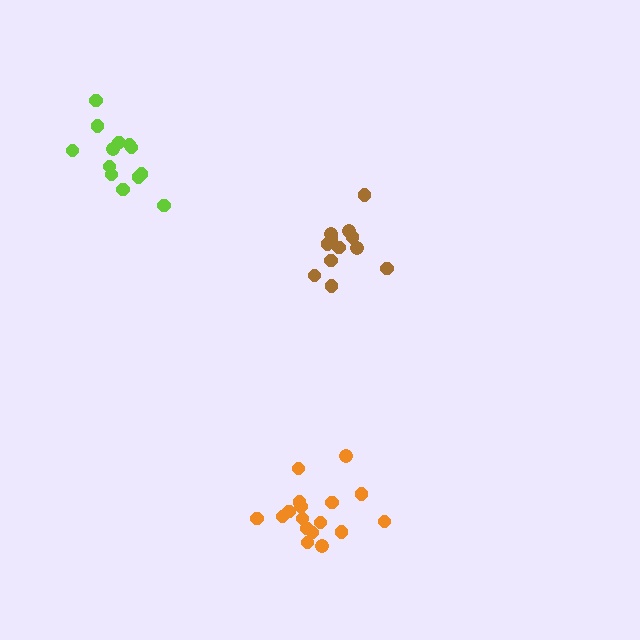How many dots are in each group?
Group 1: 13 dots, Group 2: 17 dots, Group 3: 12 dots (42 total).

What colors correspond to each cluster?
The clusters are colored: lime, orange, brown.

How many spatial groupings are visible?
There are 3 spatial groupings.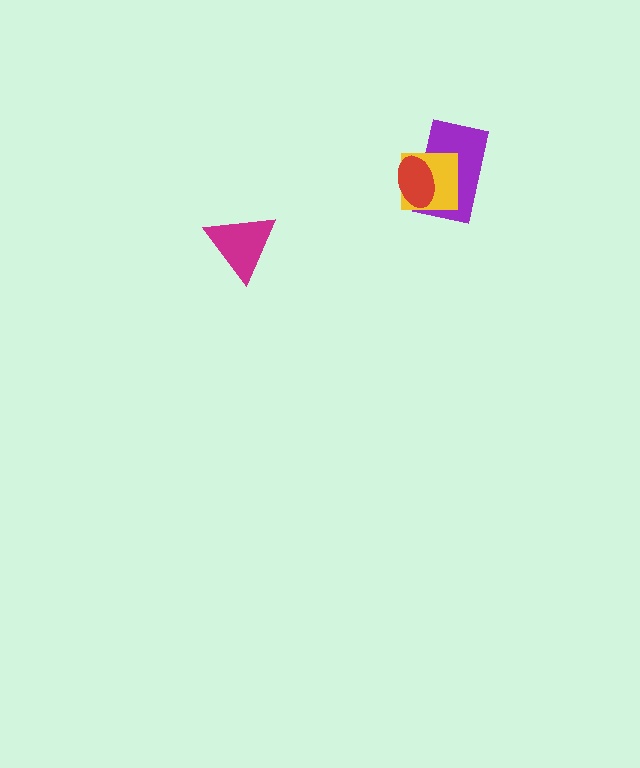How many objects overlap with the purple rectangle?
2 objects overlap with the purple rectangle.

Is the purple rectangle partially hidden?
Yes, it is partially covered by another shape.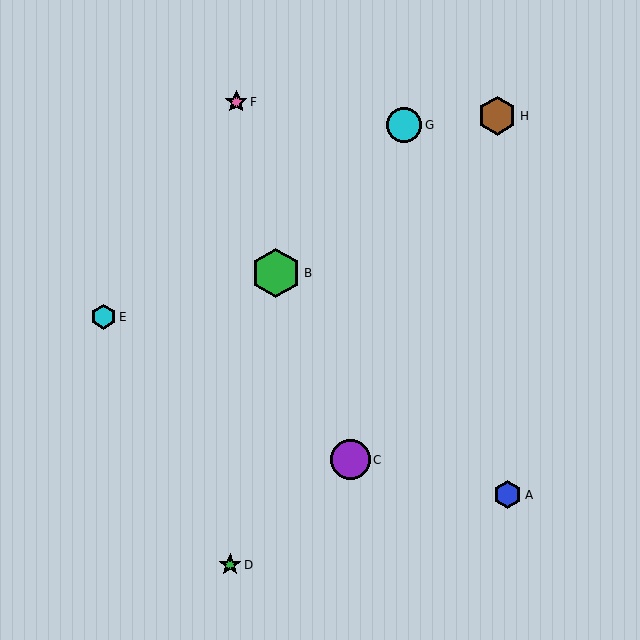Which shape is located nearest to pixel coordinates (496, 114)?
The brown hexagon (labeled H) at (497, 116) is nearest to that location.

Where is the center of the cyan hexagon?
The center of the cyan hexagon is at (103, 317).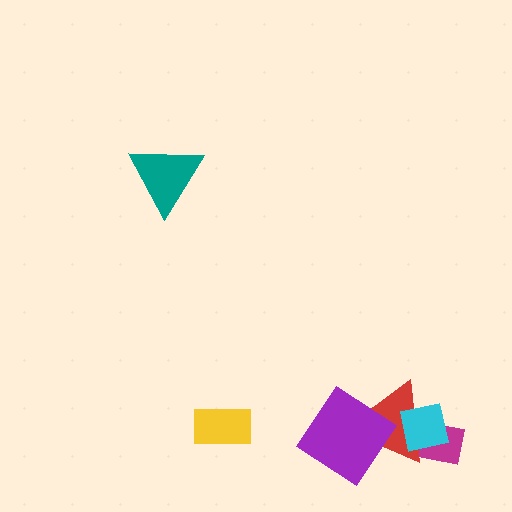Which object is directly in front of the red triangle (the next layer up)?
The cyan square is directly in front of the red triangle.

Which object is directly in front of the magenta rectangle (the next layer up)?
The red triangle is directly in front of the magenta rectangle.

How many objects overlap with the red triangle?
3 objects overlap with the red triangle.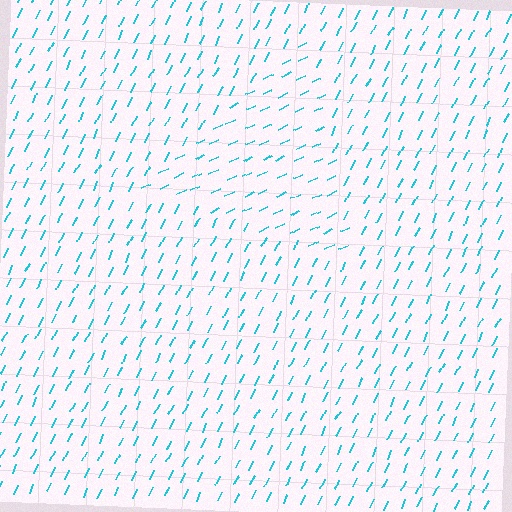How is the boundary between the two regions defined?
The boundary is defined purely by a change in line orientation (approximately 39 degrees difference). All lines are the same color and thickness.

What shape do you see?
I see a triangle.